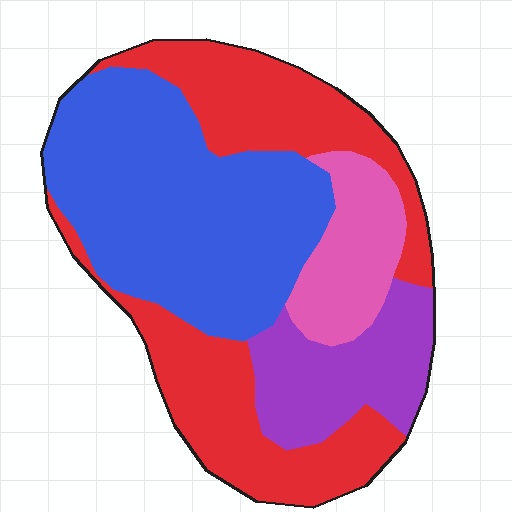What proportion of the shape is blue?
Blue covers 38% of the shape.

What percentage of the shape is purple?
Purple covers about 15% of the shape.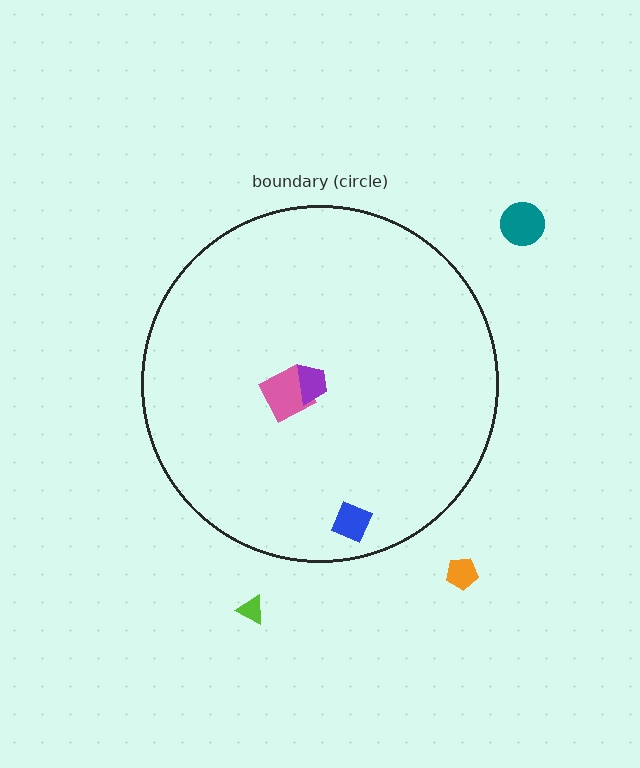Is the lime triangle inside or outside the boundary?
Outside.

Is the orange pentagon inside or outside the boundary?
Outside.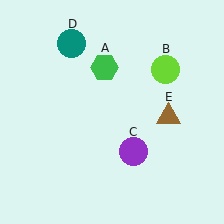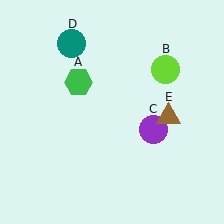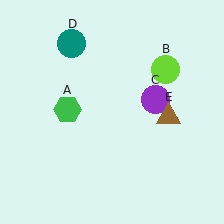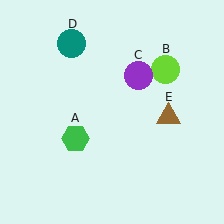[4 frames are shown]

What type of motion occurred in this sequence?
The green hexagon (object A), purple circle (object C) rotated counterclockwise around the center of the scene.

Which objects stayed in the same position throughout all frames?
Lime circle (object B) and teal circle (object D) and brown triangle (object E) remained stationary.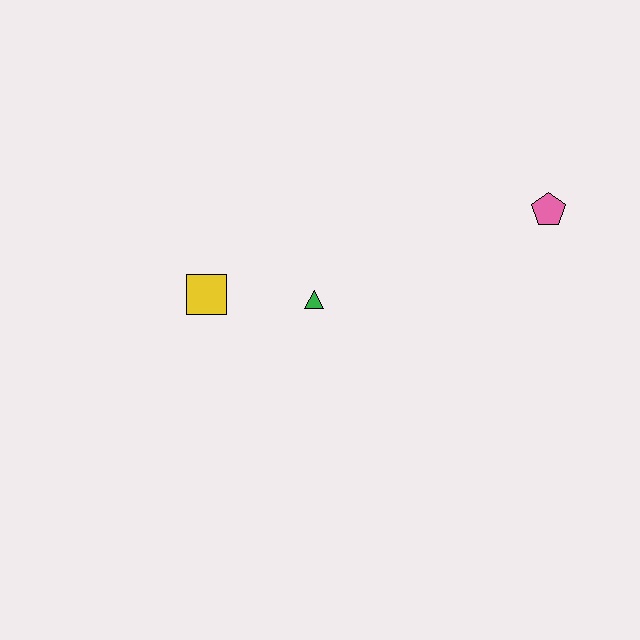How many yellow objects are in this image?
There is 1 yellow object.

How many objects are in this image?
There are 3 objects.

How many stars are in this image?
There are no stars.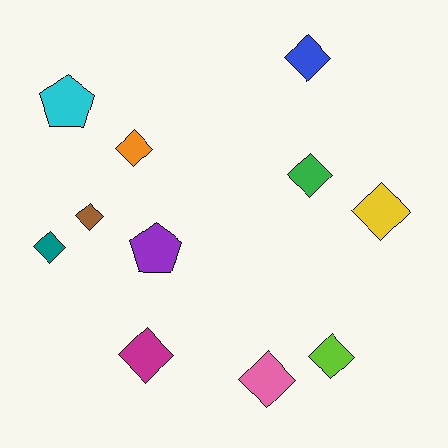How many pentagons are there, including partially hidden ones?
There are 2 pentagons.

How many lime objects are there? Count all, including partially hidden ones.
There is 1 lime object.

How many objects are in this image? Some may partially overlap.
There are 11 objects.